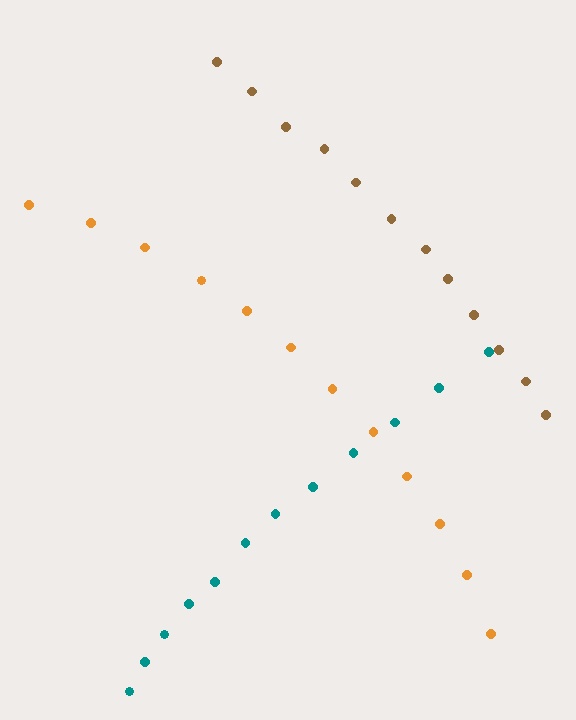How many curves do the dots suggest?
There are 3 distinct paths.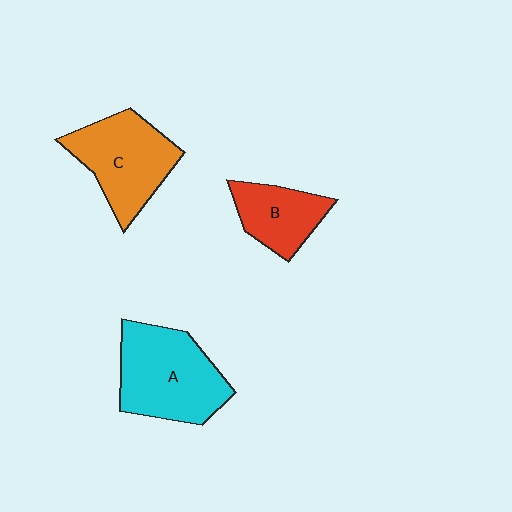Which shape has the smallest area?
Shape B (red).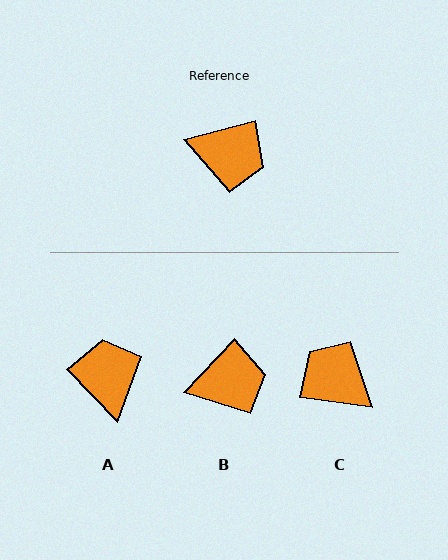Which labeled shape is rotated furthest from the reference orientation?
C, about 158 degrees away.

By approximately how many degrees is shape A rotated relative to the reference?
Approximately 120 degrees counter-clockwise.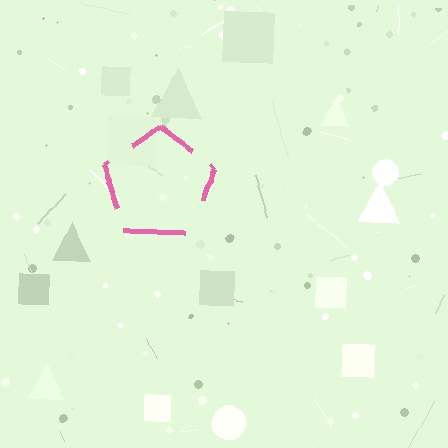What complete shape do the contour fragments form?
The contour fragments form a pentagon.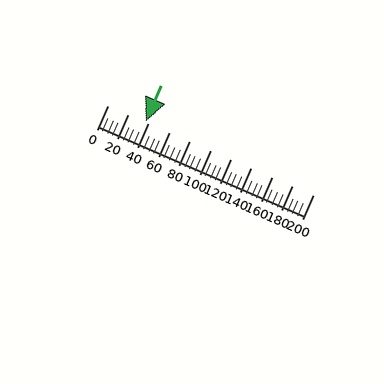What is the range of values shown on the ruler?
The ruler shows values from 0 to 200.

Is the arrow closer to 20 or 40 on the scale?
The arrow is closer to 40.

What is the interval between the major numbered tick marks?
The major tick marks are spaced 20 units apart.